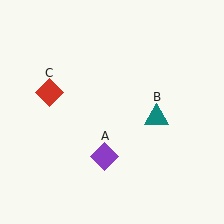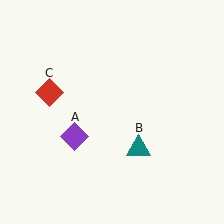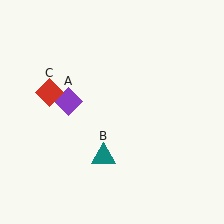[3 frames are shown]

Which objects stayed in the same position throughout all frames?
Red diamond (object C) remained stationary.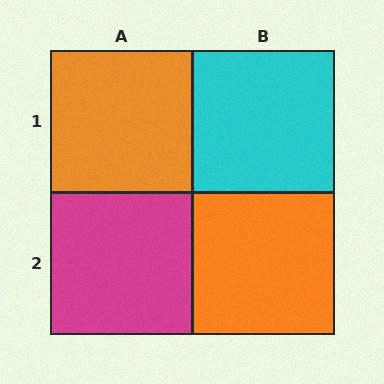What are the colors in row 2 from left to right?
Magenta, orange.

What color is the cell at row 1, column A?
Orange.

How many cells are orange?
2 cells are orange.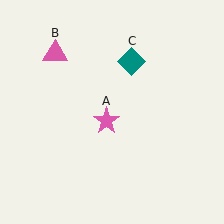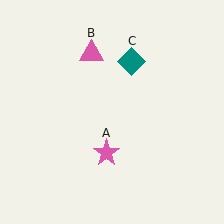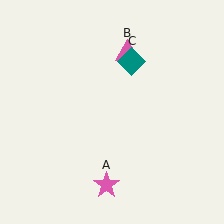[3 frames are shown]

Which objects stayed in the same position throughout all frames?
Teal diamond (object C) remained stationary.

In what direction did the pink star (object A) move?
The pink star (object A) moved down.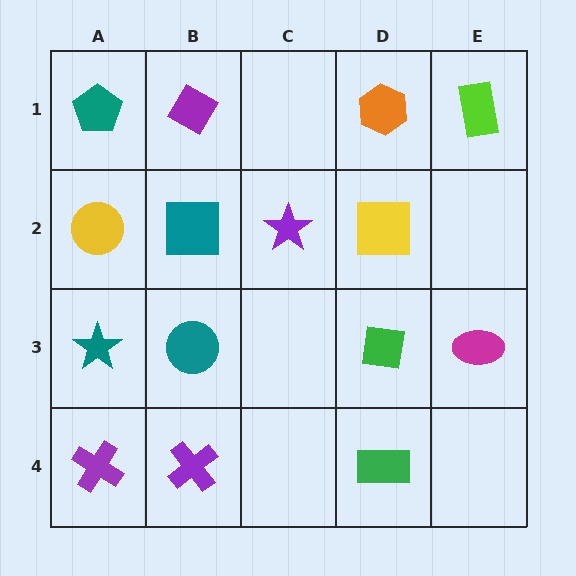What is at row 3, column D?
A green square.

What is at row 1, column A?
A teal pentagon.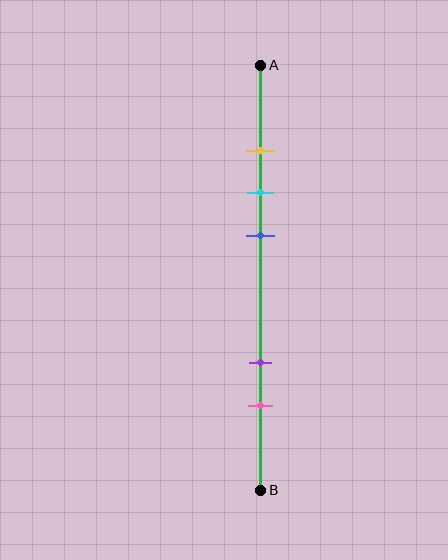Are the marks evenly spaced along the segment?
No, the marks are not evenly spaced.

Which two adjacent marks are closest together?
The yellow and cyan marks are the closest adjacent pair.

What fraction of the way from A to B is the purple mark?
The purple mark is approximately 70% (0.7) of the way from A to B.